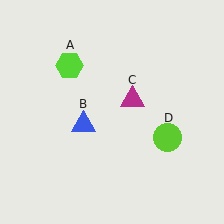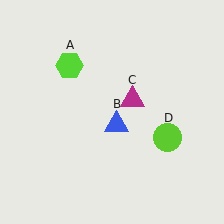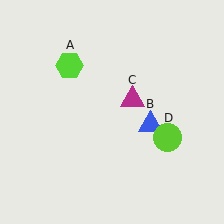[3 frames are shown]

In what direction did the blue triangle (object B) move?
The blue triangle (object B) moved right.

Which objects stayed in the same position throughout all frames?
Lime hexagon (object A) and magenta triangle (object C) and lime circle (object D) remained stationary.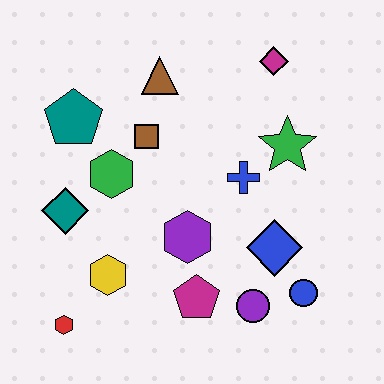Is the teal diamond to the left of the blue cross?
Yes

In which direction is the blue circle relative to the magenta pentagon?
The blue circle is to the right of the magenta pentagon.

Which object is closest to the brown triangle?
The brown square is closest to the brown triangle.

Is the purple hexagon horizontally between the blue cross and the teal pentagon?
Yes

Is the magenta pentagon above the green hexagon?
No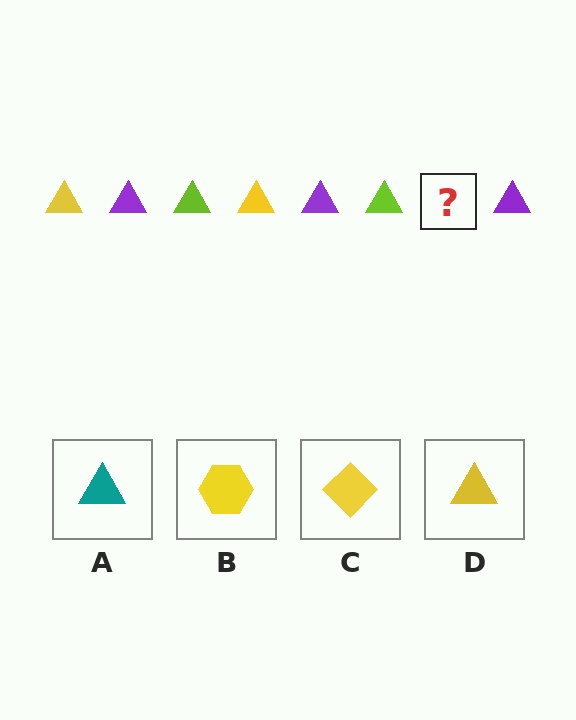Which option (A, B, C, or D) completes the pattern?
D.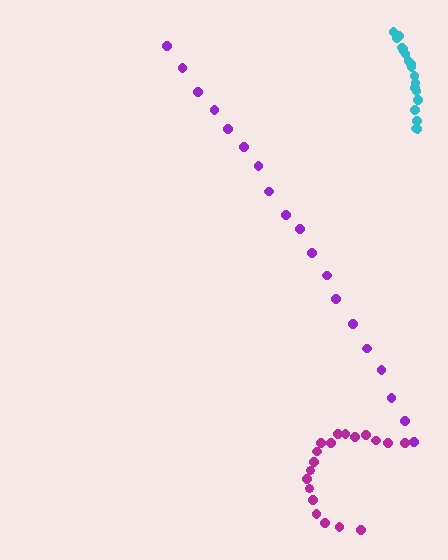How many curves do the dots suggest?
There are 3 distinct paths.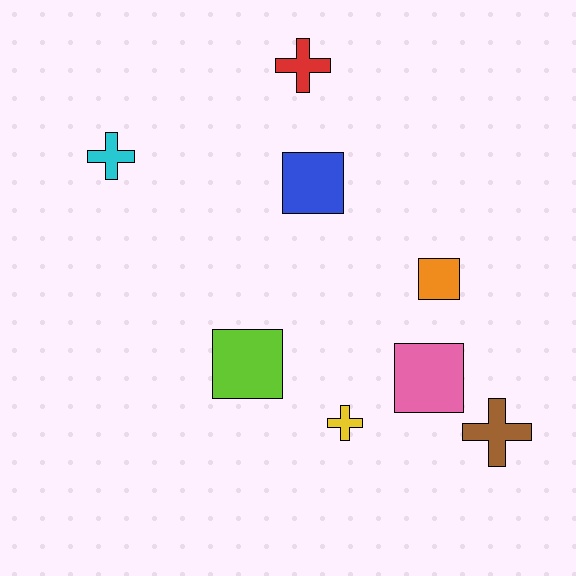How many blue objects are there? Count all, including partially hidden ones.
There is 1 blue object.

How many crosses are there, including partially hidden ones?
There are 4 crosses.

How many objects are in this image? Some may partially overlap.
There are 8 objects.